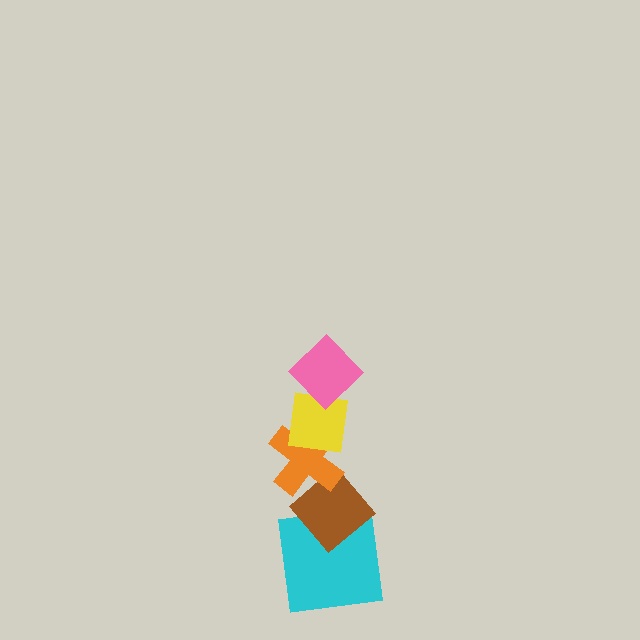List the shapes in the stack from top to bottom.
From top to bottom: the pink diamond, the yellow square, the orange cross, the brown diamond, the cyan square.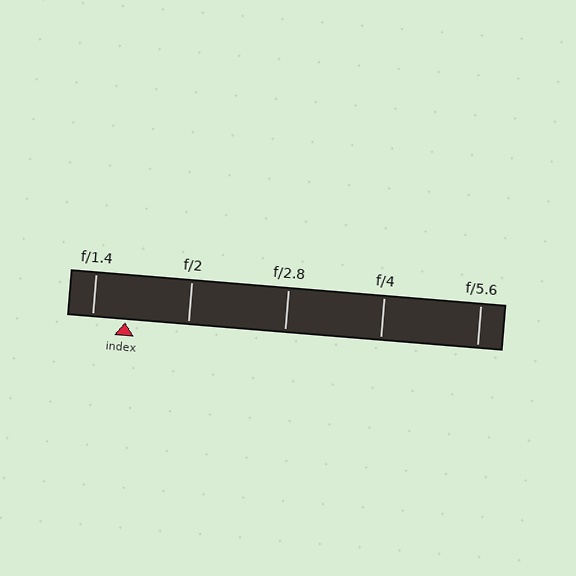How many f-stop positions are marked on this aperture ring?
There are 5 f-stop positions marked.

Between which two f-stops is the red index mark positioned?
The index mark is between f/1.4 and f/2.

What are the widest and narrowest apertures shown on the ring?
The widest aperture shown is f/1.4 and the narrowest is f/5.6.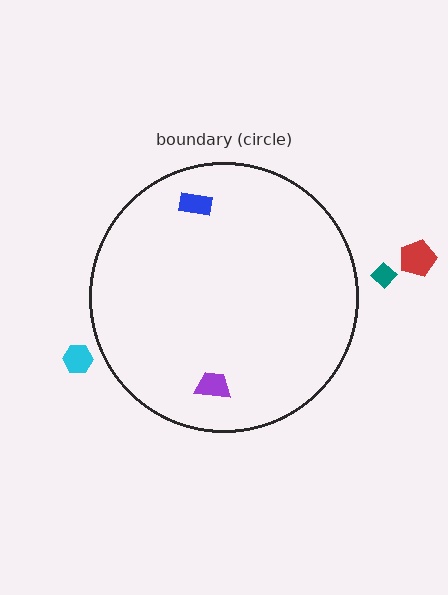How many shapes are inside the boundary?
2 inside, 3 outside.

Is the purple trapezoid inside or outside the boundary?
Inside.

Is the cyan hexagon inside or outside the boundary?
Outside.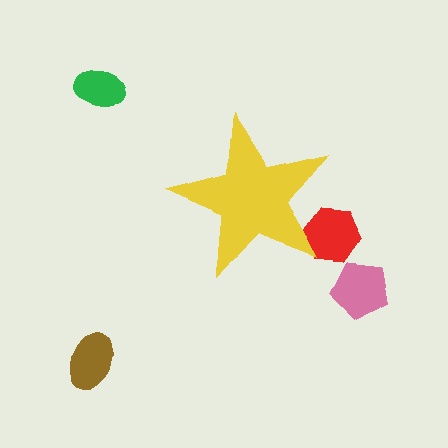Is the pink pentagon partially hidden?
No, the pink pentagon is fully visible.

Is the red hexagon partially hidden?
Yes, the red hexagon is partially hidden behind the yellow star.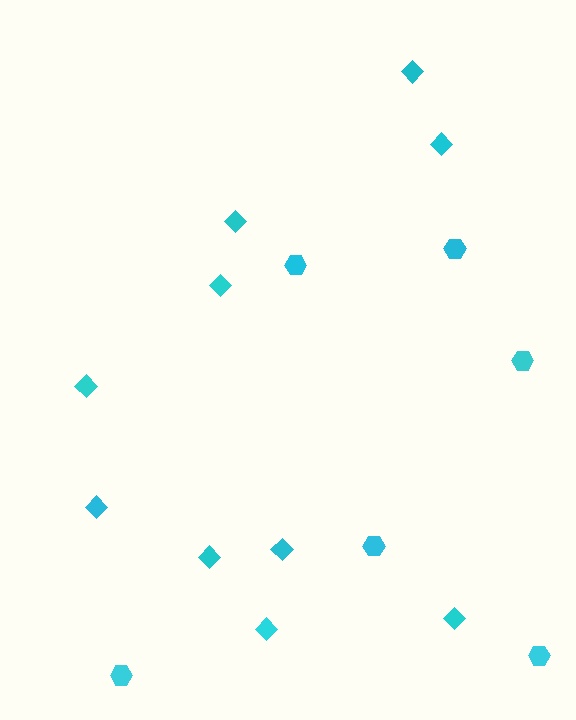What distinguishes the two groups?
There are 2 groups: one group of hexagons (6) and one group of diamonds (10).